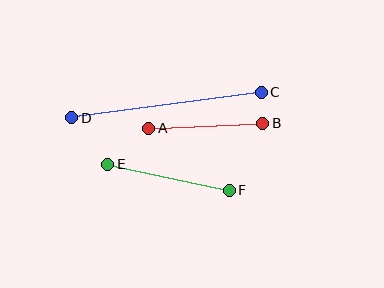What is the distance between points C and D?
The distance is approximately 191 pixels.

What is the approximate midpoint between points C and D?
The midpoint is at approximately (167, 105) pixels.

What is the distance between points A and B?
The distance is approximately 114 pixels.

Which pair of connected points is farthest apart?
Points C and D are farthest apart.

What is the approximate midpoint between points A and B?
The midpoint is at approximately (206, 126) pixels.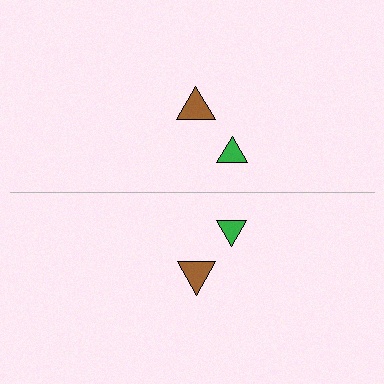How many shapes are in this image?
There are 4 shapes in this image.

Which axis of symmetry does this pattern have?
The pattern has a horizontal axis of symmetry running through the center of the image.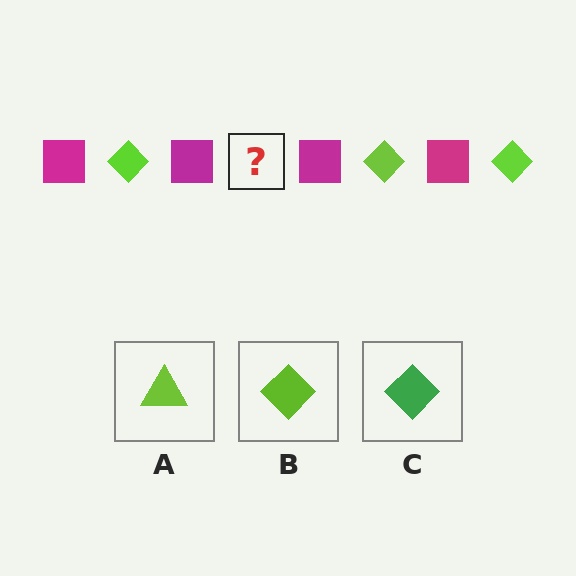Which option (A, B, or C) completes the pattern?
B.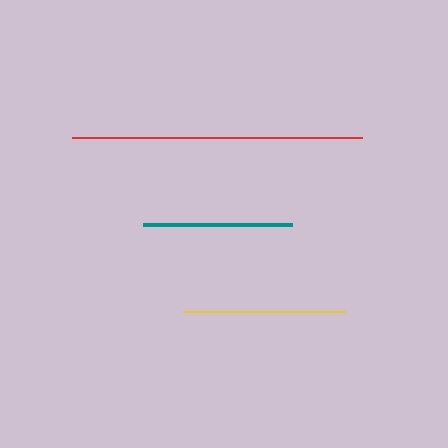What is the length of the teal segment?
The teal segment is approximately 149 pixels long.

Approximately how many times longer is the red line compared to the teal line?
The red line is approximately 1.9 times the length of the teal line.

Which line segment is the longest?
The red line is the longest at approximately 290 pixels.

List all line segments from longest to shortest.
From longest to shortest: red, yellow, teal.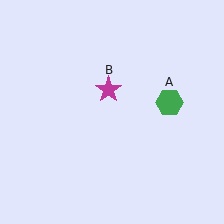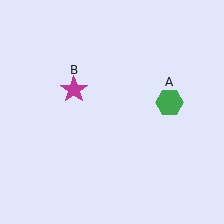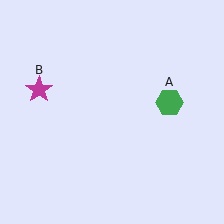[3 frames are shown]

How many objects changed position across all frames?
1 object changed position: magenta star (object B).